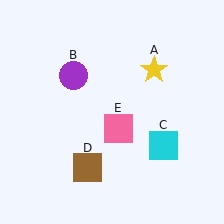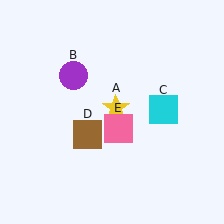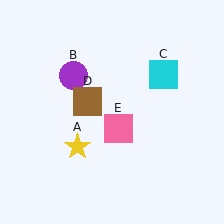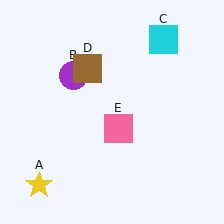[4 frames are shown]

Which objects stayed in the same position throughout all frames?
Purple circle (object B) and pink square (object E) remained stationary.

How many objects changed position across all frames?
3 objects changed position: yellow star (object A), cyan square (object C), brown square (object D).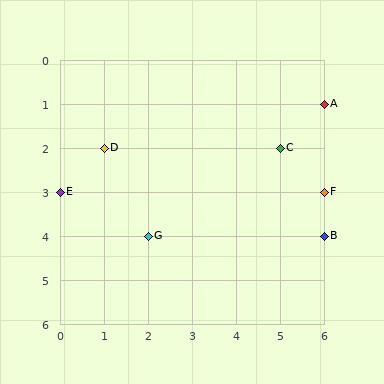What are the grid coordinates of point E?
Point E is at grid coordinates (0, 3).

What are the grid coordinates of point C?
Point C is at grid coordinates (5, 2).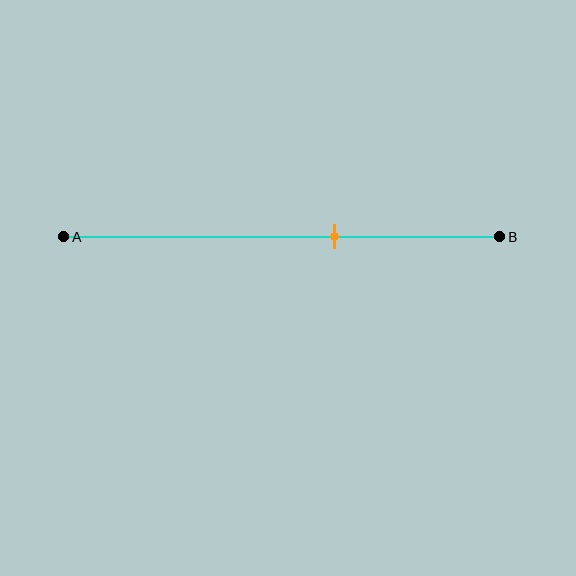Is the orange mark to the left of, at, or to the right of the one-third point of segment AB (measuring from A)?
The orange mark is to the right of the one-third point of segment AB.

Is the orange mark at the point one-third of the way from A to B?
No, the mark is at about 60% from A, not at the 33% one-third point.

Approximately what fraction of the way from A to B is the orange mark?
The orange mark is approximately 60% of the way from A to B.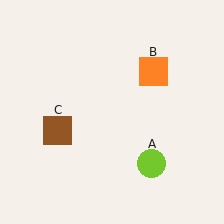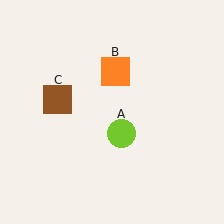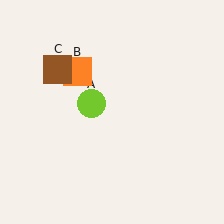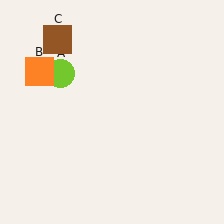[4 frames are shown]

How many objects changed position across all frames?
3 objects changed position: lime circle (object A), orange square (object B), brown square (object C).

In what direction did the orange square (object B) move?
The orange square (object B) moved left.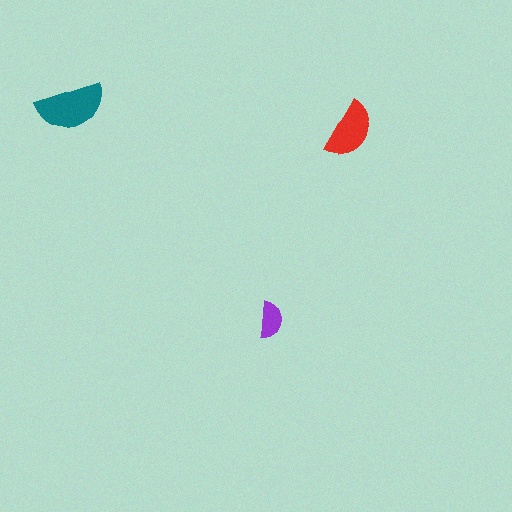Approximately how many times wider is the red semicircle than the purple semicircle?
About 1.5 times wider.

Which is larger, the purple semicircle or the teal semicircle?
The teal one.